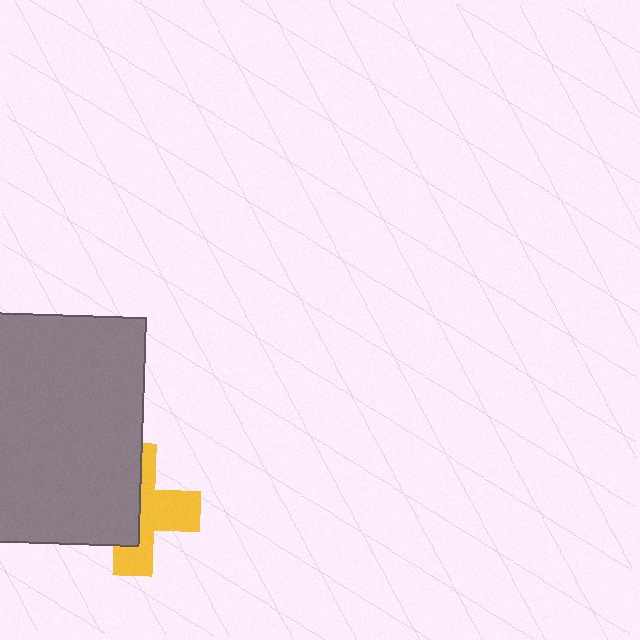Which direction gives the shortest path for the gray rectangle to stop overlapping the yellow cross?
Moving left gives the shortest separation.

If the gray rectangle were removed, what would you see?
You would see the complete yellow cross.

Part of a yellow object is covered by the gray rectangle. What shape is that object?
It is a cross.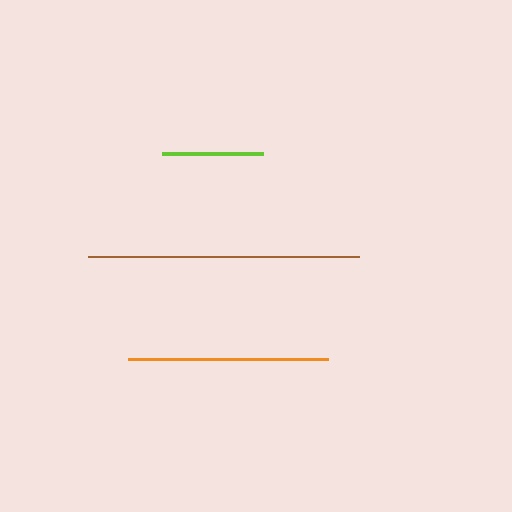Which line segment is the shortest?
The lime line is the shortest at approximately 101 pixels.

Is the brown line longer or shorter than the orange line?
The brown line is longer than the orange line.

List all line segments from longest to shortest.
From longest to shortest: brown, orange, lime.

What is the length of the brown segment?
The brown segment is approximately 270 pixels long.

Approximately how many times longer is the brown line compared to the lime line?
The brown line is approximately 2.7 times the length of the lime line.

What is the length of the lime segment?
The lime segment is approximately 101 pixels long.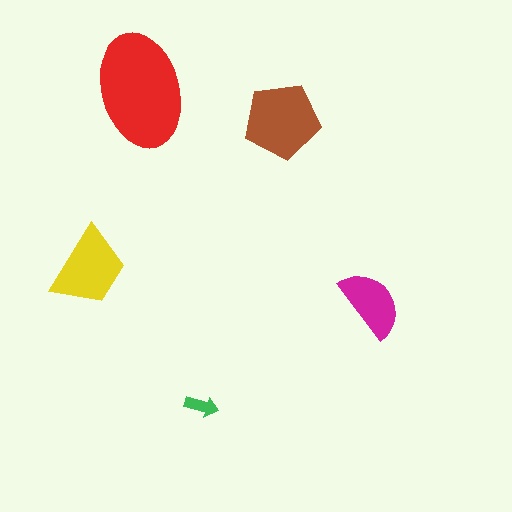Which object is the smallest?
The green arrow.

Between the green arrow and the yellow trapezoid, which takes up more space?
The yellow trapezoid.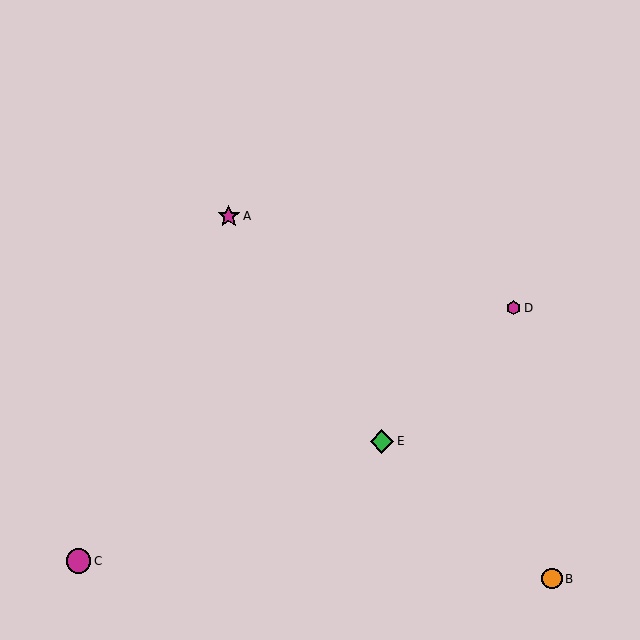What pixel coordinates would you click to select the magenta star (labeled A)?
Click at (229, 216) to select the magenta star A.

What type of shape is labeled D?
Shape D is a magenta hexagon.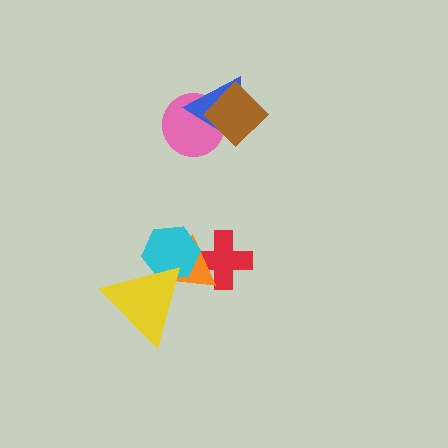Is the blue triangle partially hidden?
Yes, it is partially covered by another shape.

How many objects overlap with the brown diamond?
2 objects overlap with the brown diamond.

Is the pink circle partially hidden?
Yes, it is partially covered by another shape.